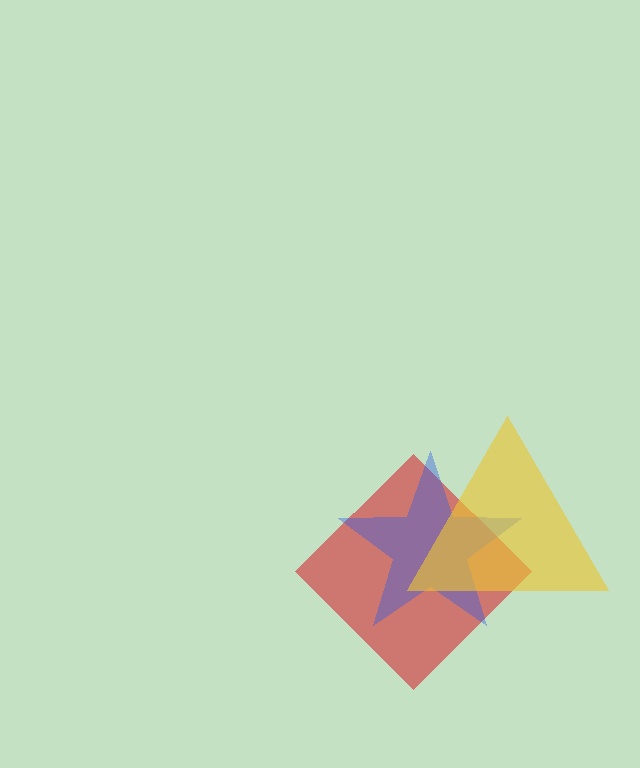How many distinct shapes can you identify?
There are 3 distinct shapes: a red diamond, a blue star, a yellow triangle.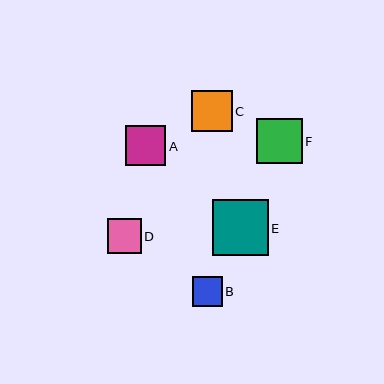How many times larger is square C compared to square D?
Square C is approximately 1.2 times the size of square D.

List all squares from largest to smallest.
From largest to smallest: E, F, A, C, D, B.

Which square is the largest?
Square E is the largest with a size of approximately 56 pixels.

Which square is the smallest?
Square B is the smallest with a size of approximately 29 pixels.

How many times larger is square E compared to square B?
Square E is approximately 1.9 times the size of square B.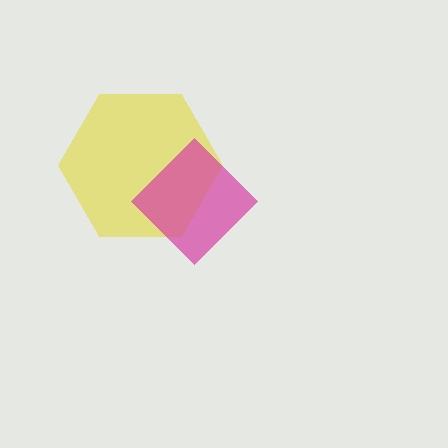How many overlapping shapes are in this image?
There are 2 overlapping shapes in the image.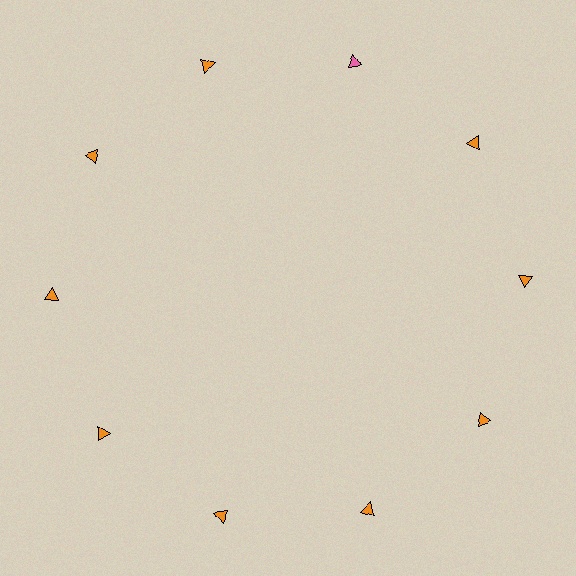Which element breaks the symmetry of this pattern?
The pink triangle at roughly the 1 o'clock position breaks the symmetry. All other shapes are orange triangles.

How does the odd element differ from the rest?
It has a different color: pink instead of orange.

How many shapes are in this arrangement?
There are 10 shapes arranged in a ring pattern.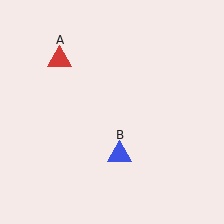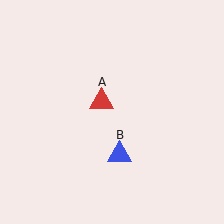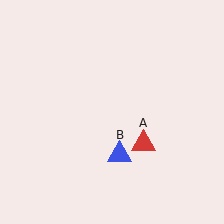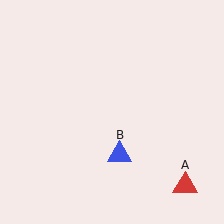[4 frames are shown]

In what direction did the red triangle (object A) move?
The red triangle (object A) moved down and to the right.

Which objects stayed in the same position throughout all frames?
Blue triangle (object B) remained stationary.